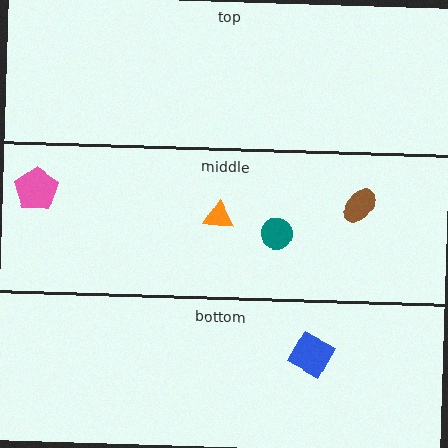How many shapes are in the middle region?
4.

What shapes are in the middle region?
The pink pentagon, the orange triangle, the brown ellipse, the teal circle.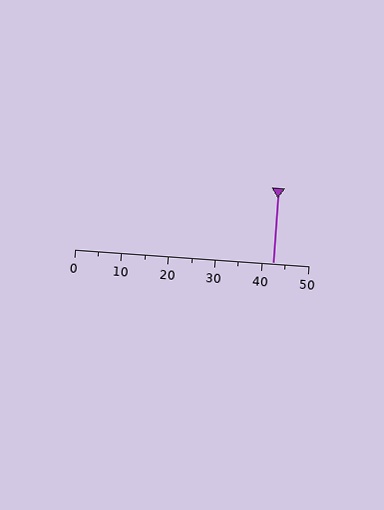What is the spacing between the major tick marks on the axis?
The major ticks are spaced 10 apart.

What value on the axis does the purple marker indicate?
The marker indicates approximately 42.5.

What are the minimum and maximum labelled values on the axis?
The axis runs from 0 to 50.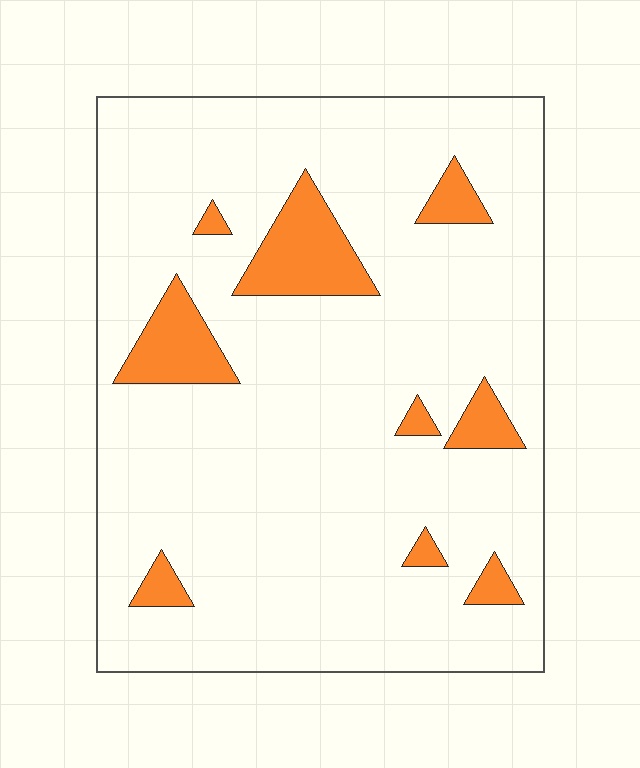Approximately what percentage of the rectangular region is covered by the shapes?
Approximately 10%.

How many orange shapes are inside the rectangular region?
9.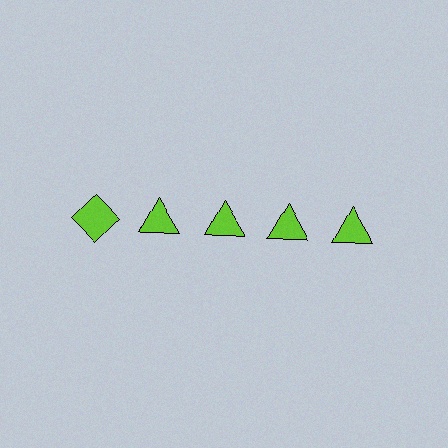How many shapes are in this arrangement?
There are 5 shapes arranged in a grid pattern.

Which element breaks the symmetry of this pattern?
The lime diamond in the top row, leftmost column breaks the symmetry. All other shapes are lime triangles.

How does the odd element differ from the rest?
It has a different shape: diamond instead of triangle.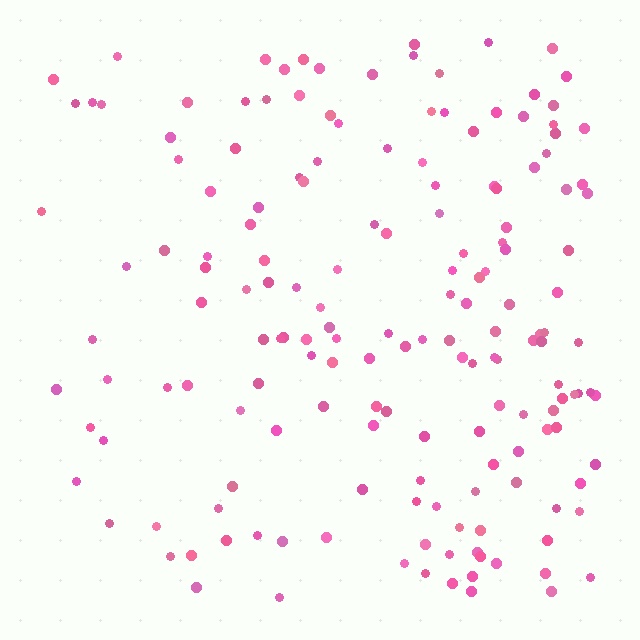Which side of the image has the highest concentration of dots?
The right.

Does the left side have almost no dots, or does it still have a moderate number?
Still a moderate number, just noticeably fewer than the right.